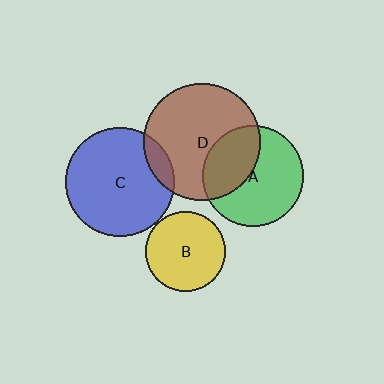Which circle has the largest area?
Circle D (brown).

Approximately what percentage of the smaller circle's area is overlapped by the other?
Approximately 35%.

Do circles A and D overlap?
Yes.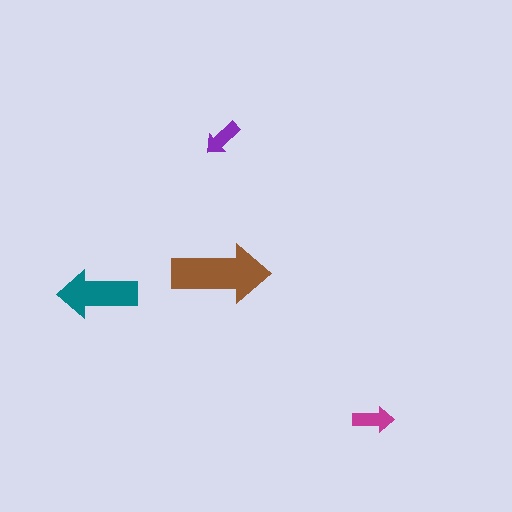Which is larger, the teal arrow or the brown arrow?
The brown one.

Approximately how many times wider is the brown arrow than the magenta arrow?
About 2.5 times wider.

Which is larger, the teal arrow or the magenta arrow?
The teal one.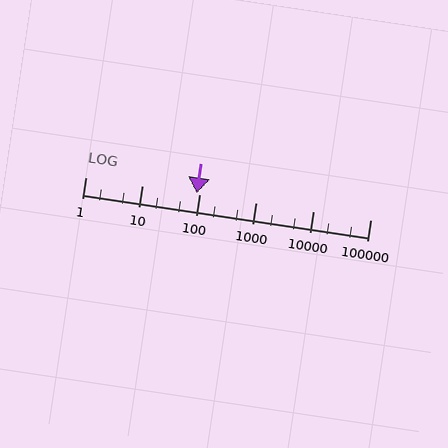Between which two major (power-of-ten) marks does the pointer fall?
The pointer is between 10 and 100.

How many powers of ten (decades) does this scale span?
The scale spans 5 decades, from 1 to 100000.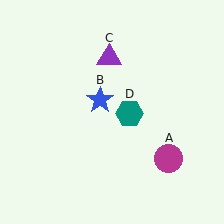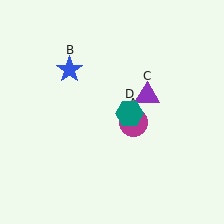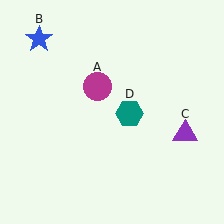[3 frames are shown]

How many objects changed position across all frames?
3 objects changed position: magenta circle (object A), blue star (object B), purple triangle (object C).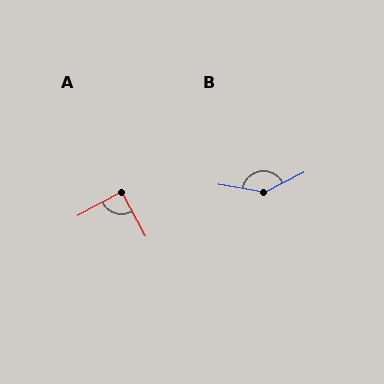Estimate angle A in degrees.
Approximately 90 degrees.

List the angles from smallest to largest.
A (90°), B (144°).